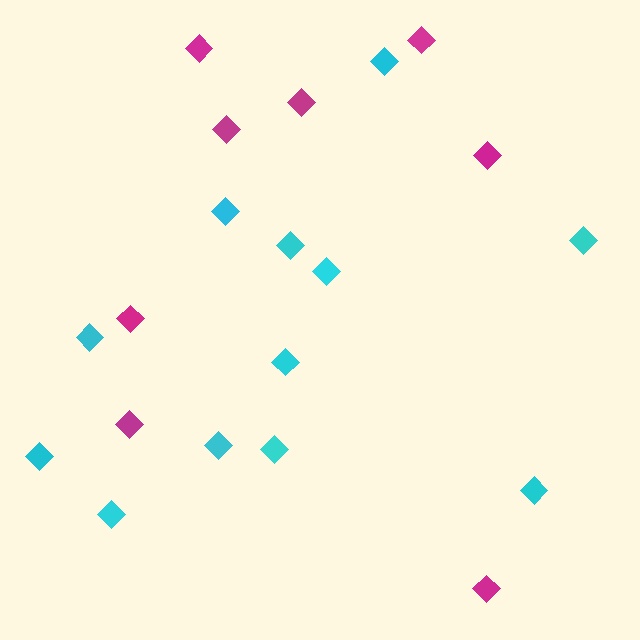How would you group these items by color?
There are 2 groups: one group of cyan diamonds (12) and one group of magenta diamonds (8).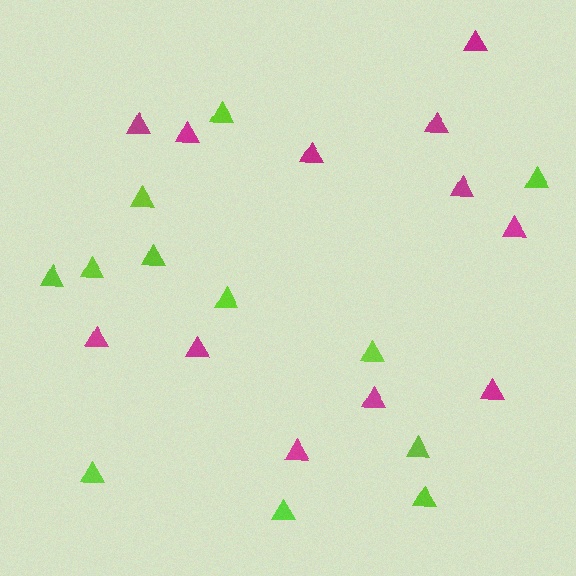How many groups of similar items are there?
There are 2 groups: one group of magenta triangles (12) and one group of lime triangles (12).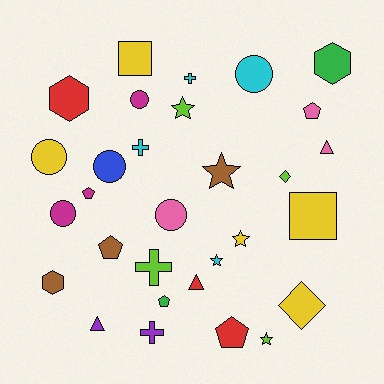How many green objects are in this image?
There are 2 green objects.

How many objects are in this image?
There are 30 objects.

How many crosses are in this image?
There are 4 crosses.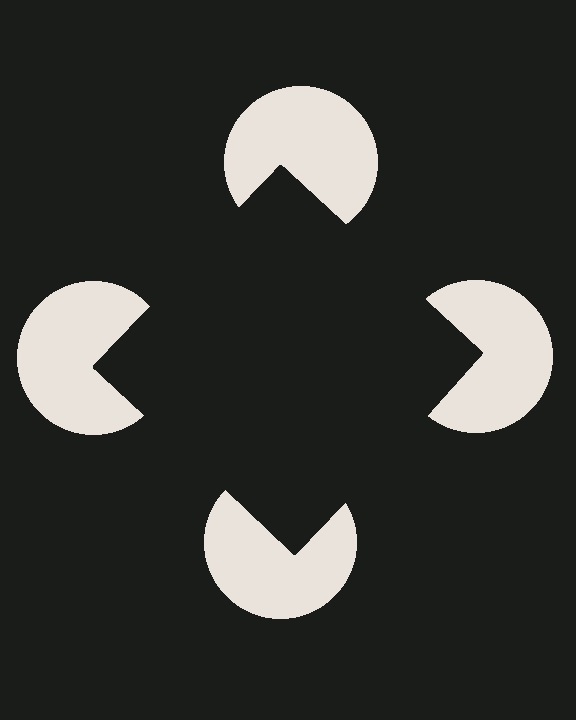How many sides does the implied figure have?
4 sides.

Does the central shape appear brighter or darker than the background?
It typically appears slightly darker than the background, even though no actual brightness change is drawn.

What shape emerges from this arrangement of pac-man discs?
An illusory square — its edges are inferred from the aligned wedge cuts in the pac-man discs, not physically drawn.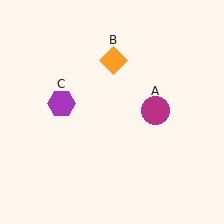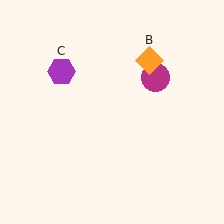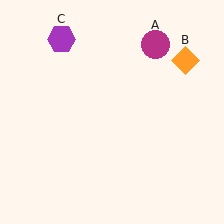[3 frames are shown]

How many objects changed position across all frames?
3 objects changed position: magenta circle (object A), orange diamond (object B), purple hexagon (object C).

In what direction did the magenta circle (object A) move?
The magenta circle (object A) moved up.